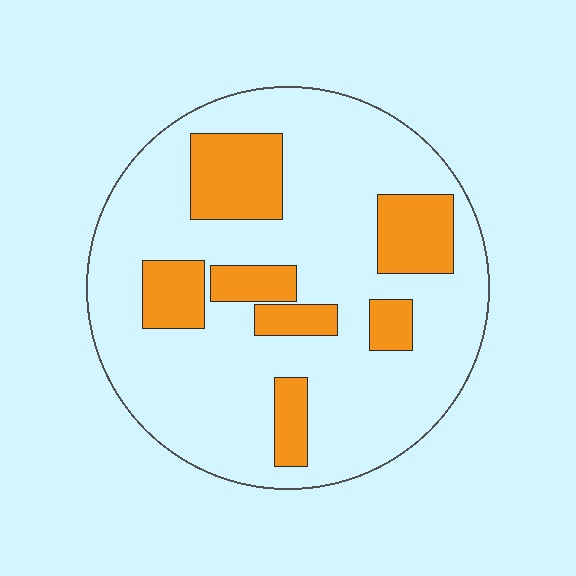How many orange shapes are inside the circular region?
7.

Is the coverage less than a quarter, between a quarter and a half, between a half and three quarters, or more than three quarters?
Less than a quarter.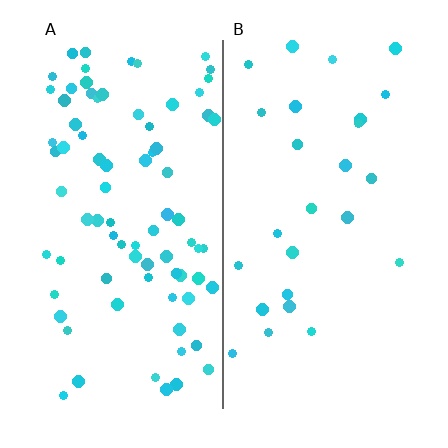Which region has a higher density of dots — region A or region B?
A (the left).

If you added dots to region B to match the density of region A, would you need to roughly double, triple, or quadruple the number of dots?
Approximately triple.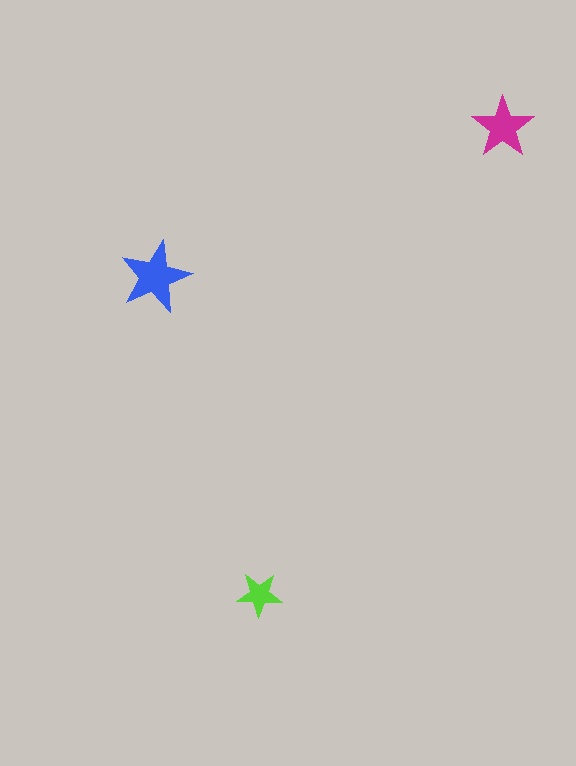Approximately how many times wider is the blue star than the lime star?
About 1.5 times wider.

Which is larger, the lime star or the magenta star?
The magenta one.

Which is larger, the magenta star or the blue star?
The blue one.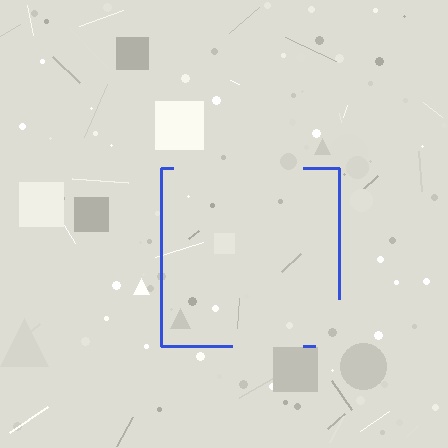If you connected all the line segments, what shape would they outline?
They would outline a square.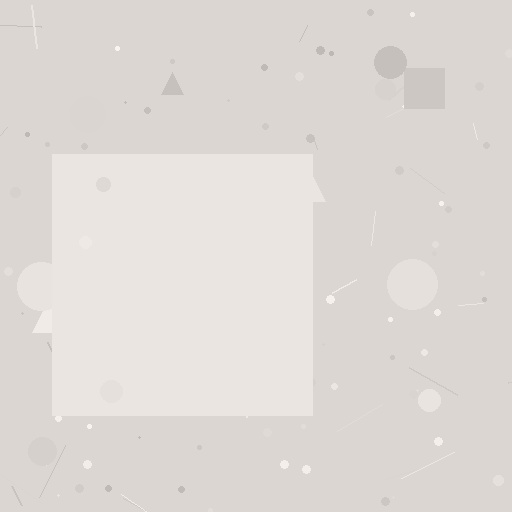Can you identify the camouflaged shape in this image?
The camouflaged shape is a square.